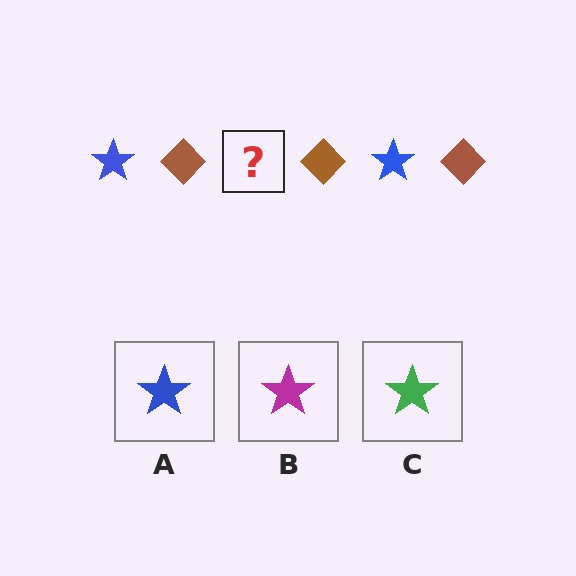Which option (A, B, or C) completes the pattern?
A.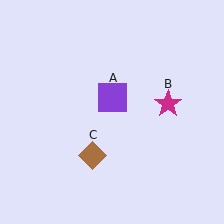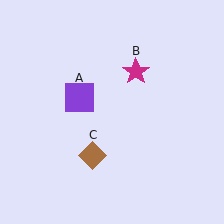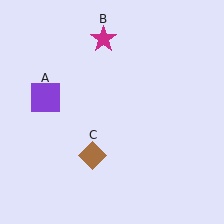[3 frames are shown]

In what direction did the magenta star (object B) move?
The magenta star (object B) moved up and to the left.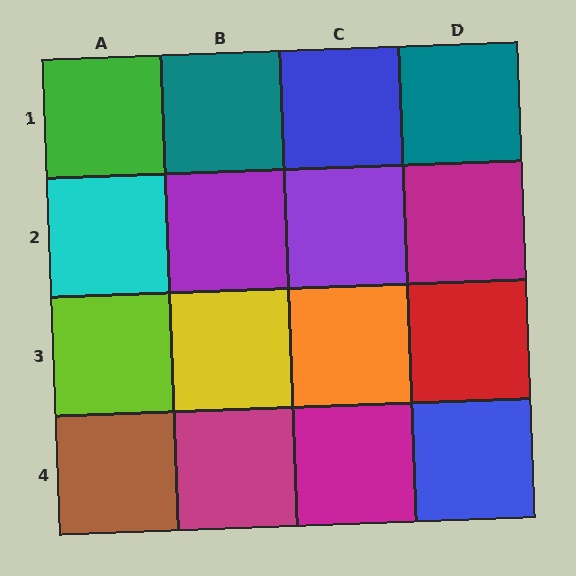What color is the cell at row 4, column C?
Magenta.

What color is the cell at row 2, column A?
Cyan.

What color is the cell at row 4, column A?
Brown.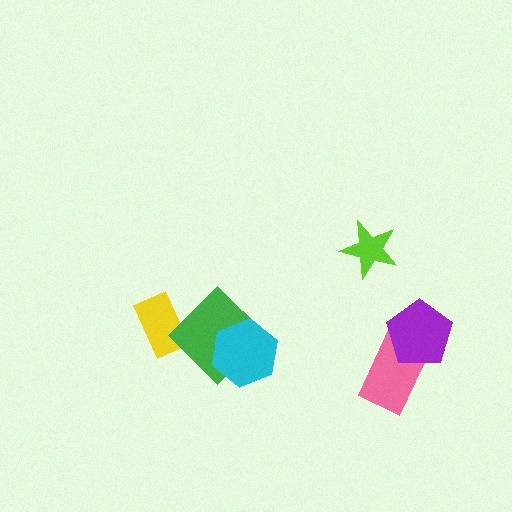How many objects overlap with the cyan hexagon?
1 object overlaps with the cyan hexagon.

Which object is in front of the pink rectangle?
The purple pentagon is in front of the pink rectangle.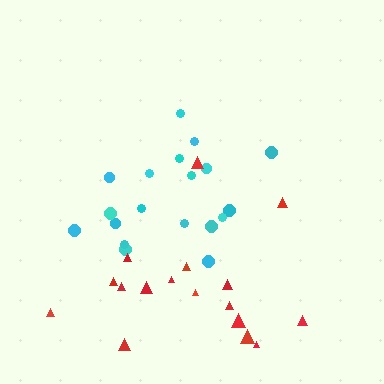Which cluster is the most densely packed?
Cyan.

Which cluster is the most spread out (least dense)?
Red.